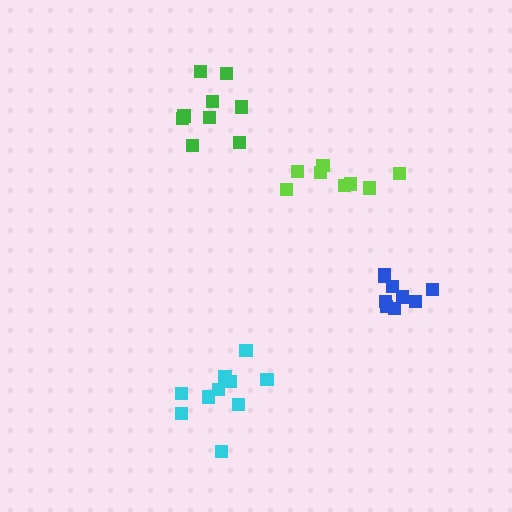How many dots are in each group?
Group 1: 9 dots, Group 2: 10 dots, Group 3: 8 dots, Group 4: 9 dots (36 total).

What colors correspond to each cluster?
The clusters are colored: blue, cyan, lime, green.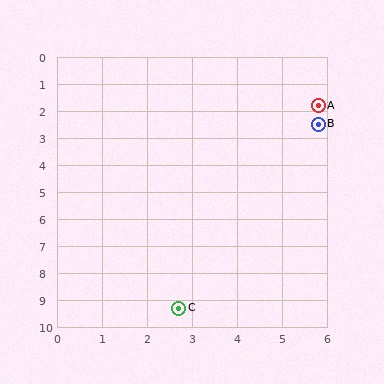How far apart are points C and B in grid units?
Points C and B are about 7.5 grid units apart.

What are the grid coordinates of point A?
Point A is at approximately (5.8, 1.8).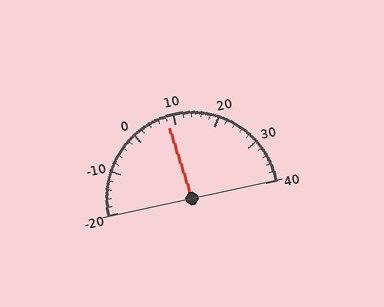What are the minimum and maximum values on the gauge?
The gauge ranges from -20 to 40.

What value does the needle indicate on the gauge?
The needle indicates approximately 8.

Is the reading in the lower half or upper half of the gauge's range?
The reading is in the lower half of the range (-20 to 40).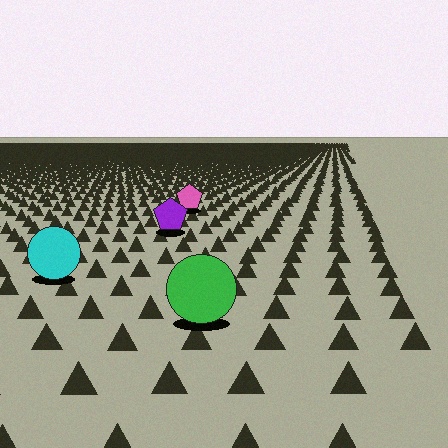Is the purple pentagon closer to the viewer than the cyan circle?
No. The cyan circle is closer — you can tell from the texture gradient: the ground texture is coarser near it.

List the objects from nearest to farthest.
From nearest to farthest: the green circle, the cyan circle, the purple pentagon, the pink pentagon.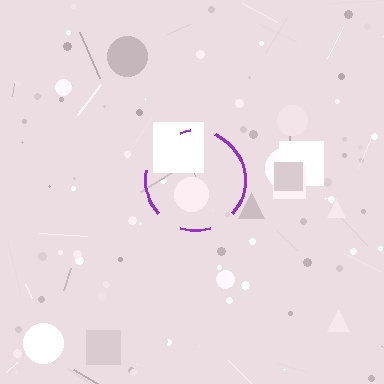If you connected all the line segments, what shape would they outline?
They would outline a circle.